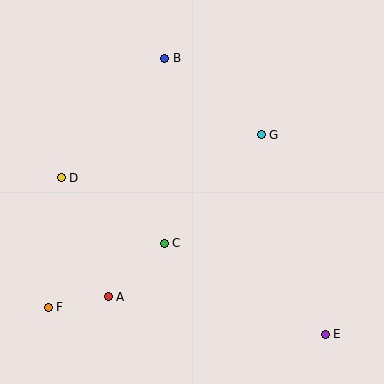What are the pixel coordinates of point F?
Point F is at (48, 307).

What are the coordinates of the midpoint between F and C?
The midpoint between F and C is at (106, 275).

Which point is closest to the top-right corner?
Point G is closest to the top-right corner.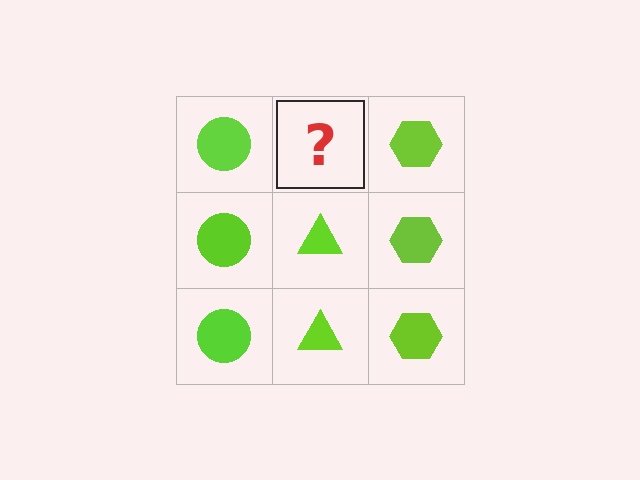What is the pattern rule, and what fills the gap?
The rule is that each column has a consistent shape. The gap should be filled with a lime triangle.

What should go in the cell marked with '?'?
The missing cell should contain a lime triangle.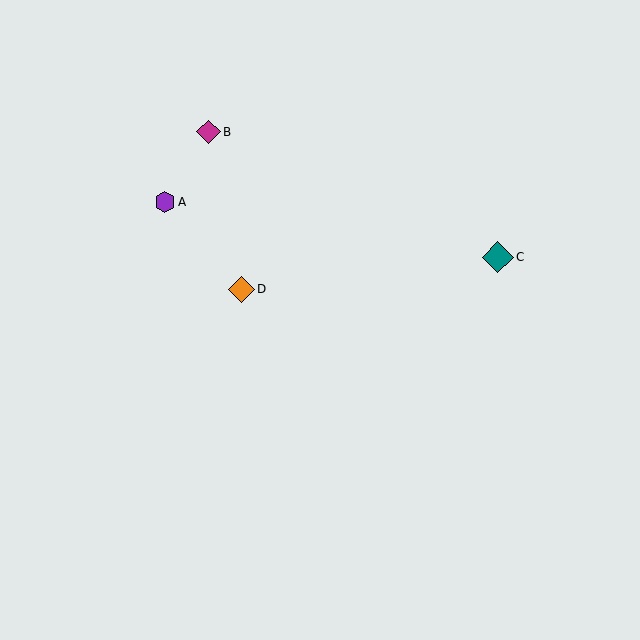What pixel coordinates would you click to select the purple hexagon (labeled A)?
Click at (165, 202) to select the purple hexagon A.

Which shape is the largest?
The teal diamond (labeled C) is the largest.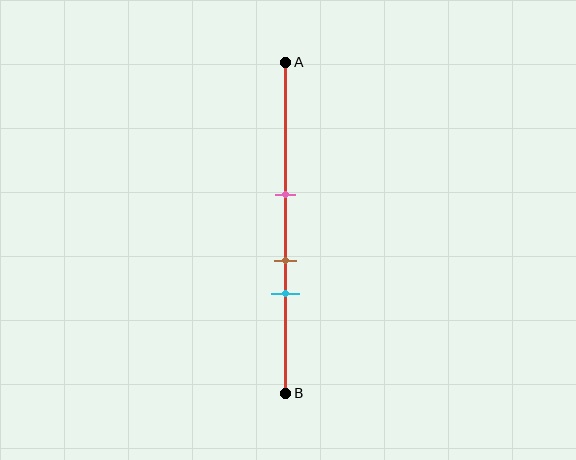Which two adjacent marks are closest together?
The brown and cyan marks are the closest adjacent pair.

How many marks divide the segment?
There are 3 marks dividing the segment.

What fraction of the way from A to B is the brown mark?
The brown mark is approximately 60% (0.6) of the way from A to B.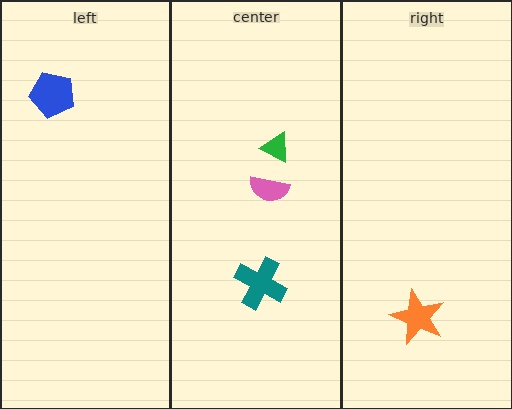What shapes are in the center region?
The teal cross, the green triangle, the pink semicircle.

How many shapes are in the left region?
1.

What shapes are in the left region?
The blue pentagon.